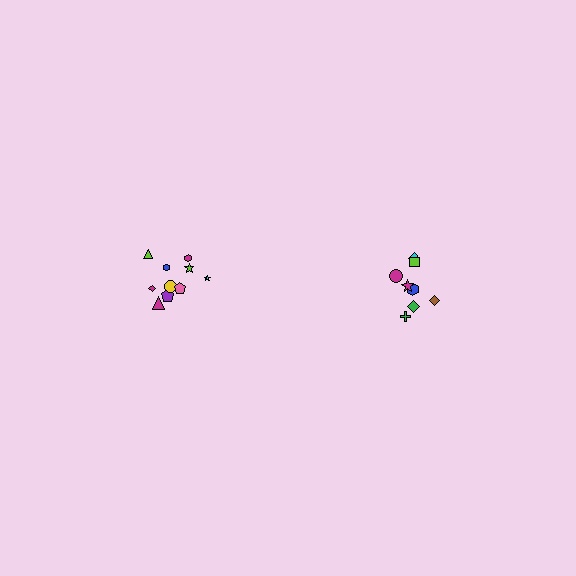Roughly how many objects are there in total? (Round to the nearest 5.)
Roughly 20 objects in total.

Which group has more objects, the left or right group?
The left group.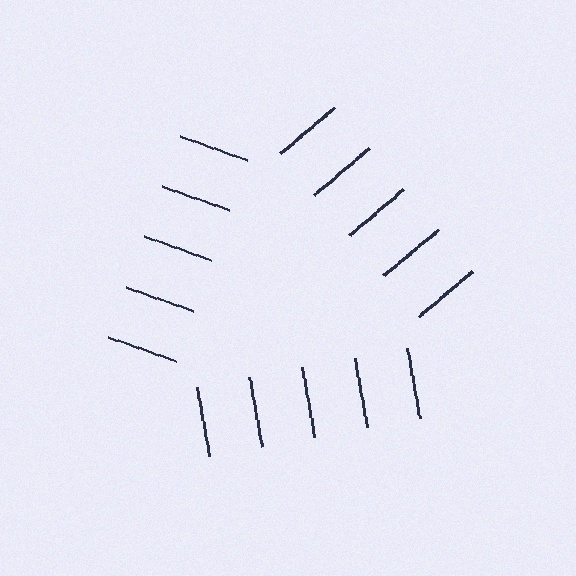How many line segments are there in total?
15 — 5 along each of the 3 edges.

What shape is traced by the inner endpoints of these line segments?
An illusory triangle — the line segments terminate on its edges but no continuous stroke is drawn.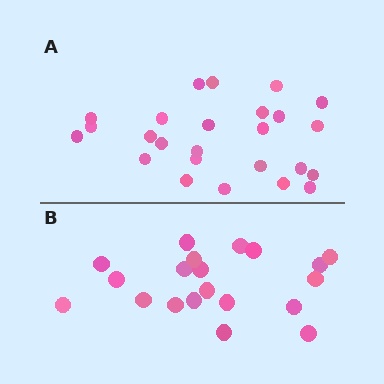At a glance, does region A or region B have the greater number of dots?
Region A (the top region) has more dots.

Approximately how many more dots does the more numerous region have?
Region A has about 5 more dots than region B.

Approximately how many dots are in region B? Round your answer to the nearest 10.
About 20 dots.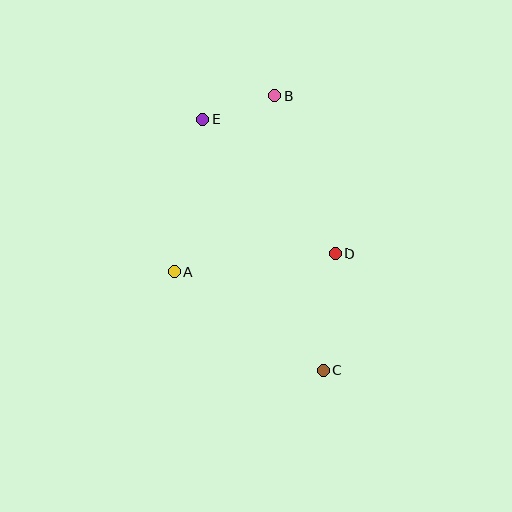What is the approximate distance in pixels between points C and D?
The distance between C and D is approximately 117 pixels.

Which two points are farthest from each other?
Points C and E are farthest from each other.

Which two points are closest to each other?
Points B and E are closest to each other.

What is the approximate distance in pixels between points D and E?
The distance between D and E is approximately 189 pixels.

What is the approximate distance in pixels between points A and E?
The distance between A and E is approximately 155 pixels.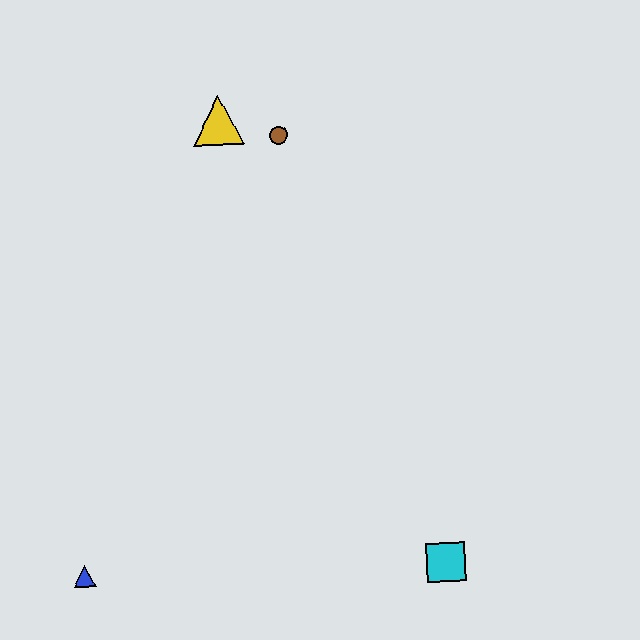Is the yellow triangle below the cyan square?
No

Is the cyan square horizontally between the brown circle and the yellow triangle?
No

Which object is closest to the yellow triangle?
The brown circle is closest to the yellow triangle.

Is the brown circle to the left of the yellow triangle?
No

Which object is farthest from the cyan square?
The yellow triangle is farthest from the cyan square.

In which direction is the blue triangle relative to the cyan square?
The blue triangle is to the left of the cyan square.